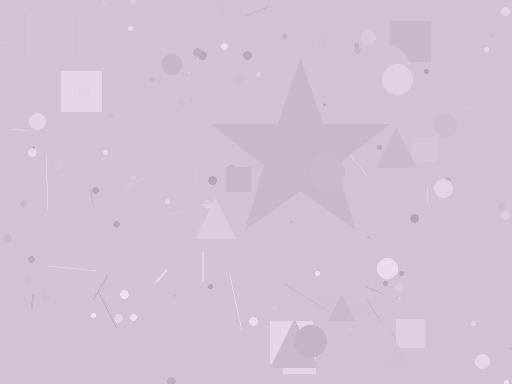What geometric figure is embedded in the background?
A star is embedded in the background.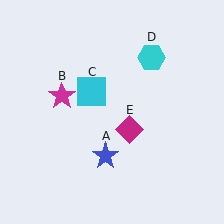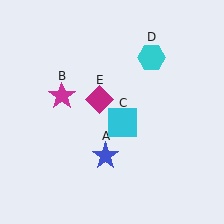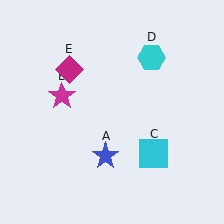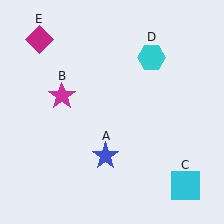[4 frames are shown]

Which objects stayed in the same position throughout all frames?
Blue star (object A) and magenta star (object B) and cyan hexagon (object D) remained stationary.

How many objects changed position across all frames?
2 objects changed position: cyan square (object C), magenta diamond (object E).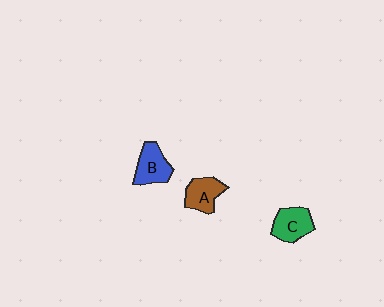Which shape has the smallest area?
Shape A (brown).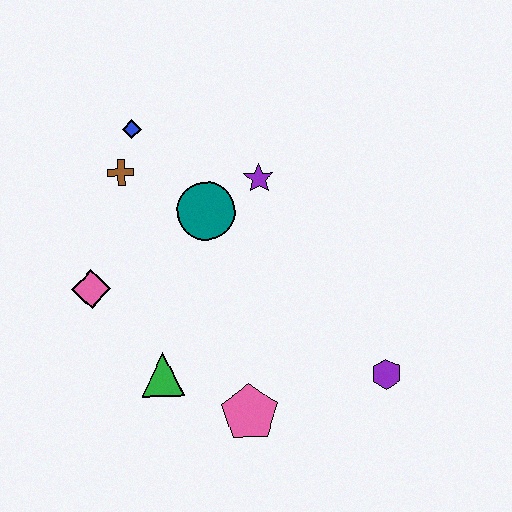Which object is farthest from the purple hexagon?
The blue diamond is farthest from the purple hexagon.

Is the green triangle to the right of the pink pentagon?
No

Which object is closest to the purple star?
The teal circle is closest to the purple star.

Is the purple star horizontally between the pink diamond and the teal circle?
No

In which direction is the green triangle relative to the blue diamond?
The green triangle is below the blue diamond.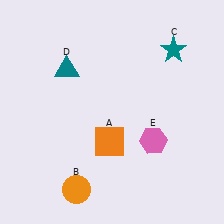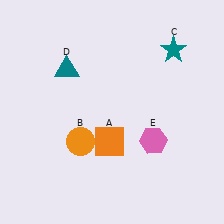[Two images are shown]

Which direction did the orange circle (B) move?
The orange circle (B) moved up.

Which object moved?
The orange circle (B) moved up.